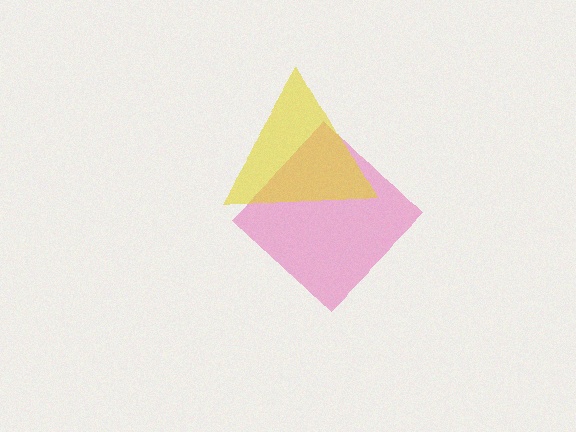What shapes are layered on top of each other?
The layered shapes are: a pink diamond, a yellow triangle.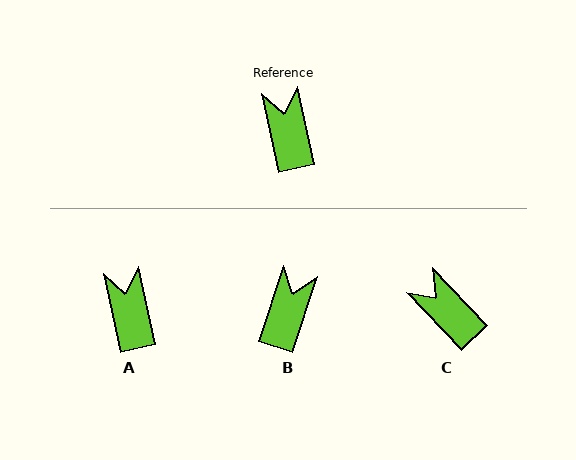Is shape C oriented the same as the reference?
No, it is off by about 31 degrees.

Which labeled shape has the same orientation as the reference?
A.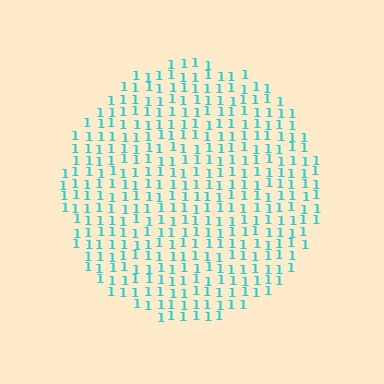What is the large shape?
The large shape is a circle.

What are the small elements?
The small elements are digit 1's.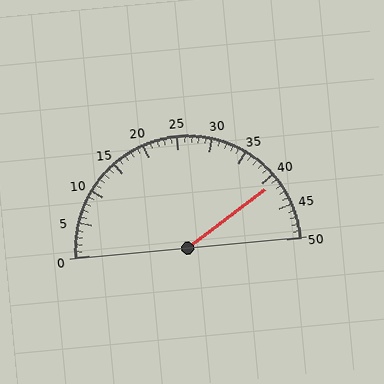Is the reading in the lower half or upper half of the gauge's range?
The reading is in the upper half of the range (0 to 50).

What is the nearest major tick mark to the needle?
The nearest major tick mark is 40.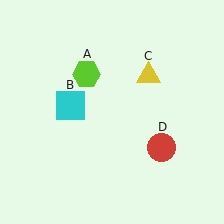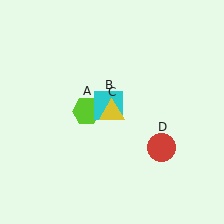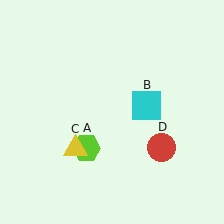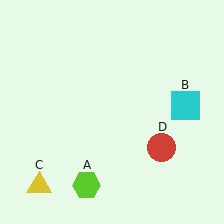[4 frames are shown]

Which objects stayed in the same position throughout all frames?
Red circle (object D) remained stationary.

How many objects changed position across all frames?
3 objects changed position: lime hexagon (object A), cyan square (object B), yellow triangle (object C).